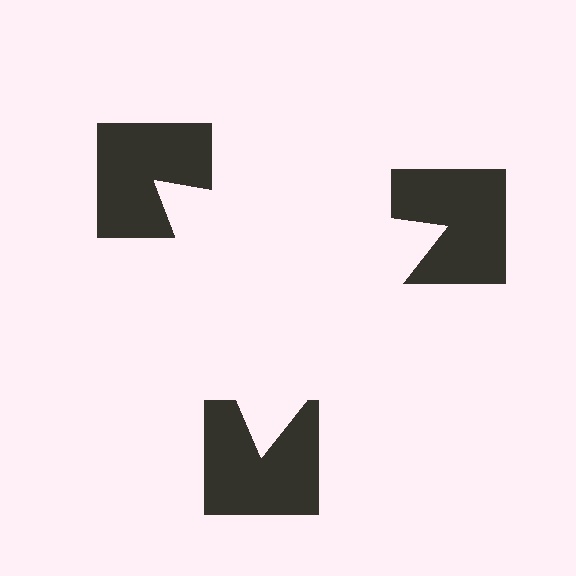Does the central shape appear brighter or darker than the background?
It typically appears slightly brighter than the background, even though no actual brightness change is drawn.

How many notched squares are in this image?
There are 3 — one at each vertex of the illusory triangle.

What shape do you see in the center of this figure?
An illusory triangle — its edges are inferred from the aligned wedge cuts in the notched squares, not physically drawn.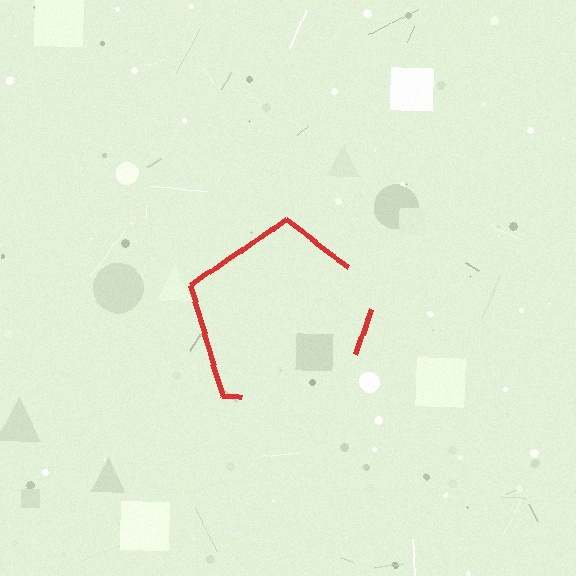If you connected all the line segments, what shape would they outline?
They would outline a pentagon.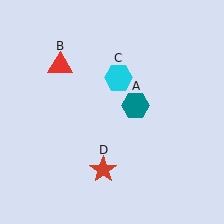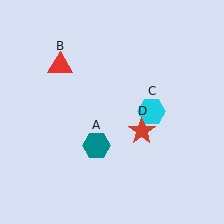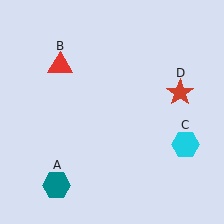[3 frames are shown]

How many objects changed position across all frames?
3 objects changed position: teal hexagon (object A), cyan hexagon (object C), red star (object D).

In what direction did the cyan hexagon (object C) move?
The cyan hexagon (object C) moved down and to the right.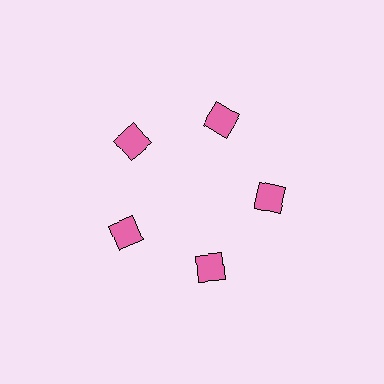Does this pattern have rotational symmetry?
Yes, this pattern has 5-fold rotational symmetry. It looks the same after rotating 72 degrees around the center.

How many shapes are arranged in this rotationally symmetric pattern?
There are 5 shapes, arranged in 5 groups of 1.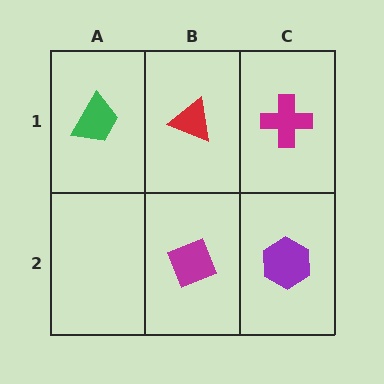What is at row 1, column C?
A magenta cross.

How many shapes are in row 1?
3 shapes.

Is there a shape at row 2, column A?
No, that cell is empty.